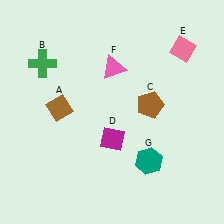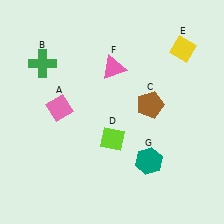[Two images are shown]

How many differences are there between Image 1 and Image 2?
There are 3 differences between the two images.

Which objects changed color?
A changed from brown to pink. D changed from magenta to lime. E changed from pink to yellow.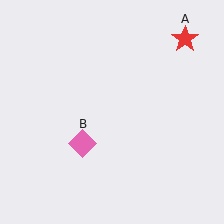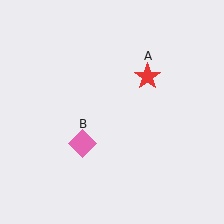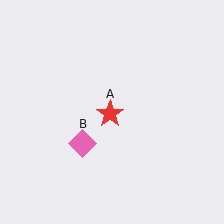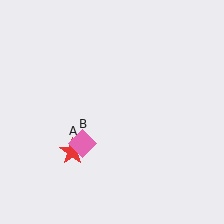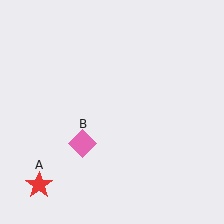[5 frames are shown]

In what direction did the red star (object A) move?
The red star (object A) moved down and to the left.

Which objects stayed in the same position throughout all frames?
Pink diamond (object B) remained stationary.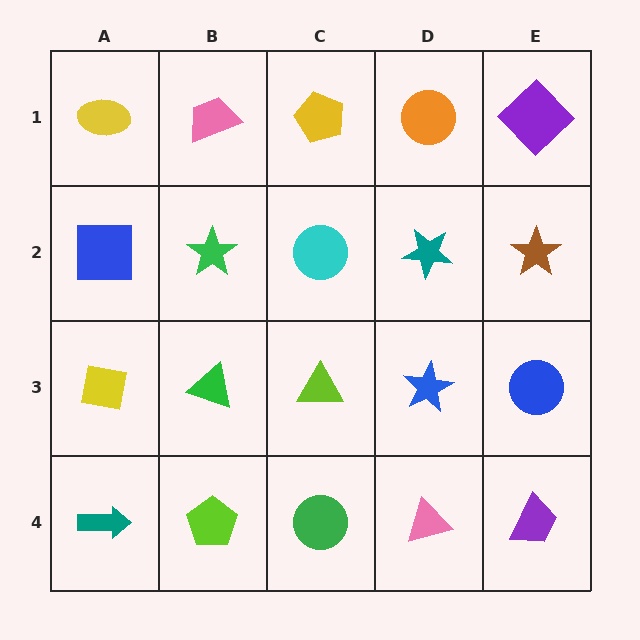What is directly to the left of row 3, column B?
A yellow square.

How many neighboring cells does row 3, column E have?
3.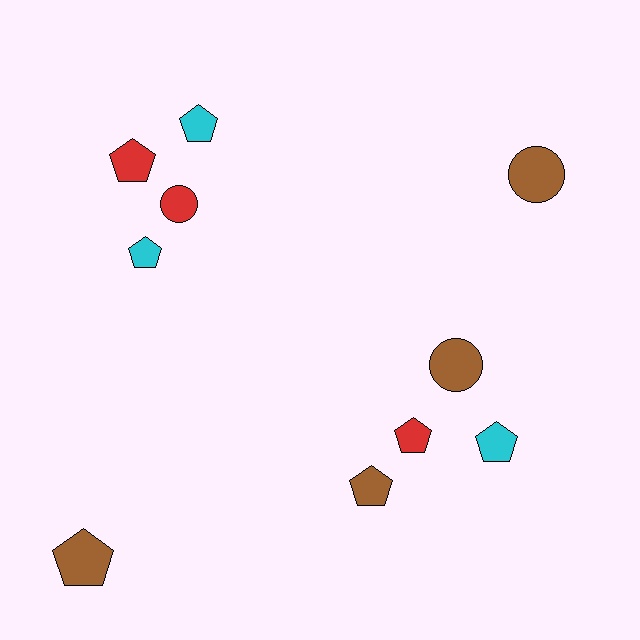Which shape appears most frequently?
Pentagon, with 7 objects.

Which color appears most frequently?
Brown, with 4 objects.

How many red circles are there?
There is 1 red circle.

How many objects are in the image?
There are 10 objects.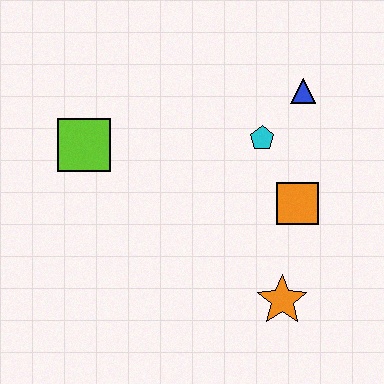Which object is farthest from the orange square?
The lime square is farthest from the orange square.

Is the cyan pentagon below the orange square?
No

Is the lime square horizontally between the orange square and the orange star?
No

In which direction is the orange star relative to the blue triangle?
The orange star is below the blue triangle.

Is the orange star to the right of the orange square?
No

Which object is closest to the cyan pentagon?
The blue triangle is closest to the cyan pentagon.